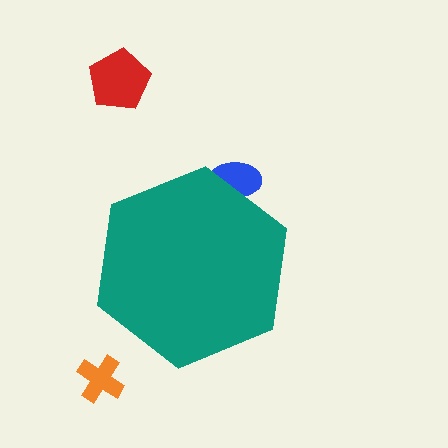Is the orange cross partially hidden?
No, the orange cross is fully visible.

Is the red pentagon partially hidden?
No, the red pentagon is fully visible.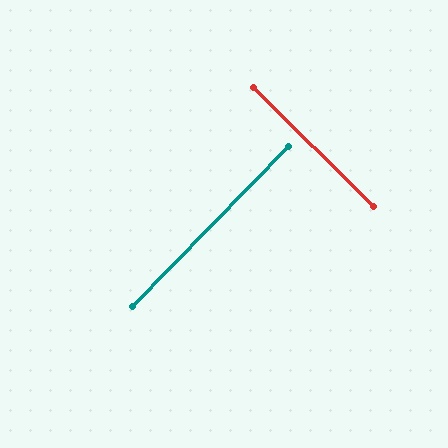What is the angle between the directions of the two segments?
Approximately 90 degrees.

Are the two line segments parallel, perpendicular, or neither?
Perpendicular — they meet at approximately 90°.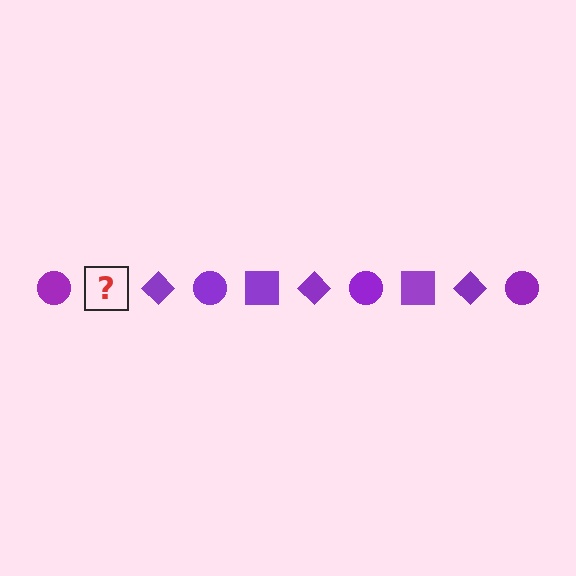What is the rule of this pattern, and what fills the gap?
The rule is that the pattern cycles through circle, square, diamond shapes in purple. The gap should be filled with a purple square.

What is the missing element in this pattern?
The missing element is a purple square.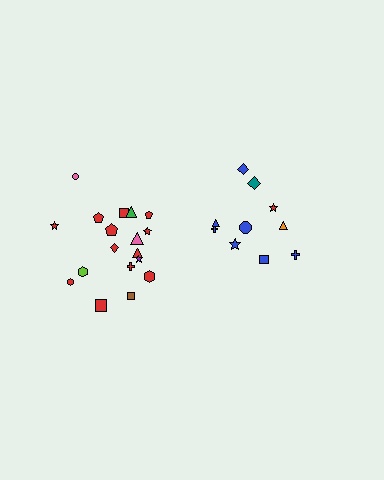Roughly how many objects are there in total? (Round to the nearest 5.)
Roughly 30 objects in total.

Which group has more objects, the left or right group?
The left group.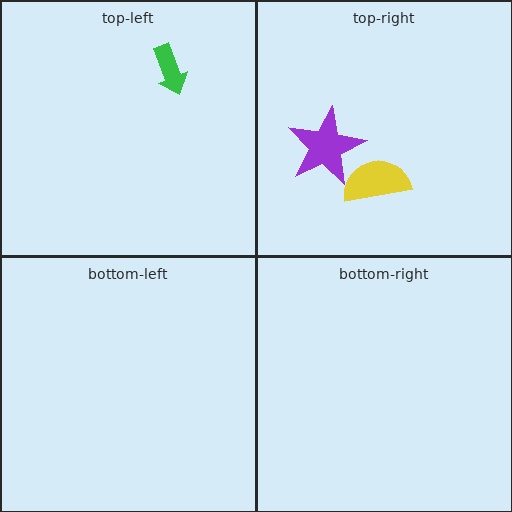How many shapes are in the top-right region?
2.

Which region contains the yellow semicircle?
The top-right region.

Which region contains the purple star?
The top-right region.